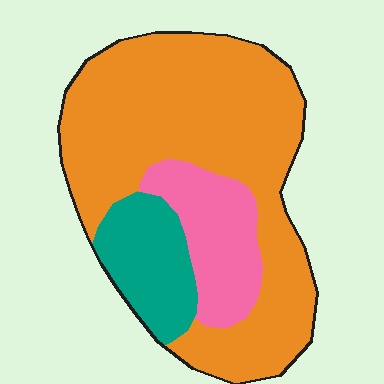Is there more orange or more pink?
Orange.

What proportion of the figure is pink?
Pink covers about 15% of the figure.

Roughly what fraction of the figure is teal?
Teal takes up about one sixth (1/6) of the figure.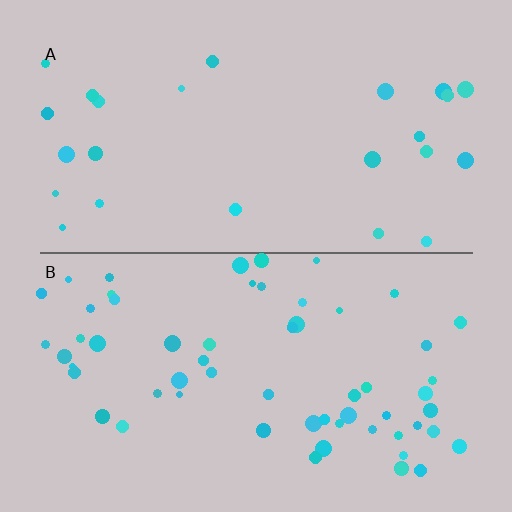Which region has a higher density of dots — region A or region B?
B (the bottom).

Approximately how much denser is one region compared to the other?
Approximately 2.5× — region B over region A.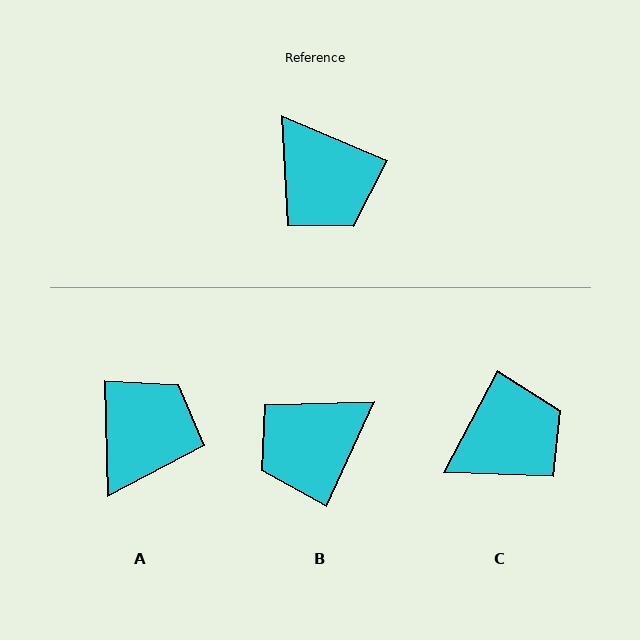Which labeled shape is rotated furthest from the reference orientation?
A, about 115 degrees away.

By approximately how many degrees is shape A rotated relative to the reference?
Approximately 115 degrees counter-clockwise.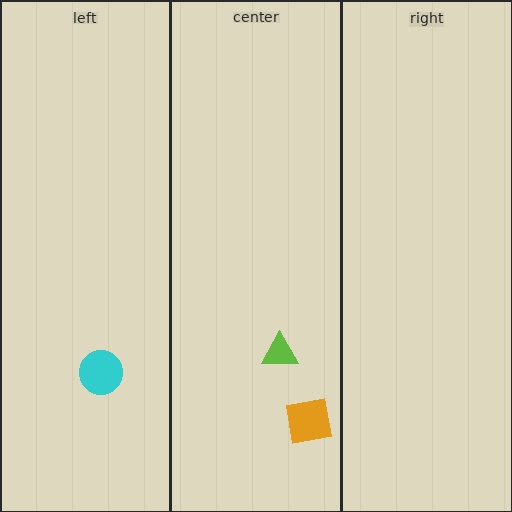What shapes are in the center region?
The lime triangle, the orange square.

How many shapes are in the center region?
2.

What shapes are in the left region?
The cyan circle.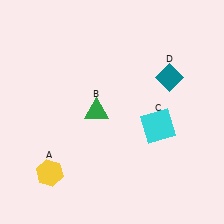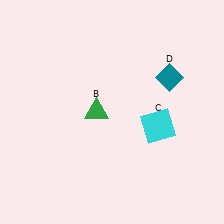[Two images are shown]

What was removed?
The yellow hexagon (A) was removed in Image 2.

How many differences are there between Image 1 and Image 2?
There is 1 difference between the two images.